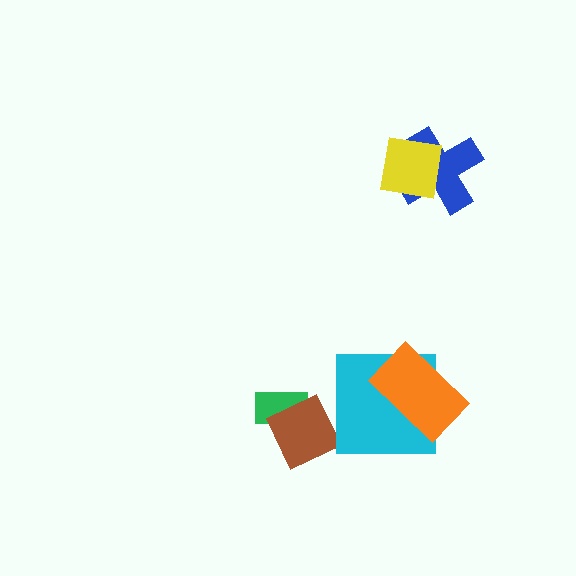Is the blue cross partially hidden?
Yes, it is partially covered by another shape.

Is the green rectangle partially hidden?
Yes, it is partially covered by another shape.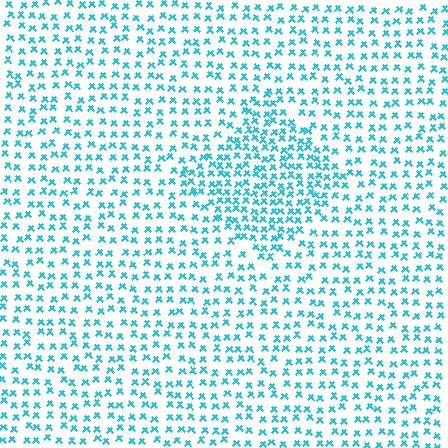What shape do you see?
I see a diamond.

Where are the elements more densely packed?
The elements are more densely packed inside the diamond boundary.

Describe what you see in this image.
The image contains small cyan elements arranged at two different densities. A diamond-shaped region is visible where the elements are more densely packed than the surrounding area.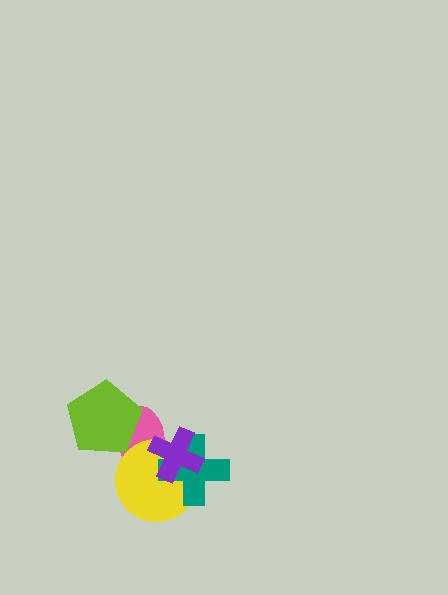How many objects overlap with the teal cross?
3 objects overlap with the teal cross.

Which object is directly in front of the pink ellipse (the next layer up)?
The yellow circle is directly in front of the pink ellipse.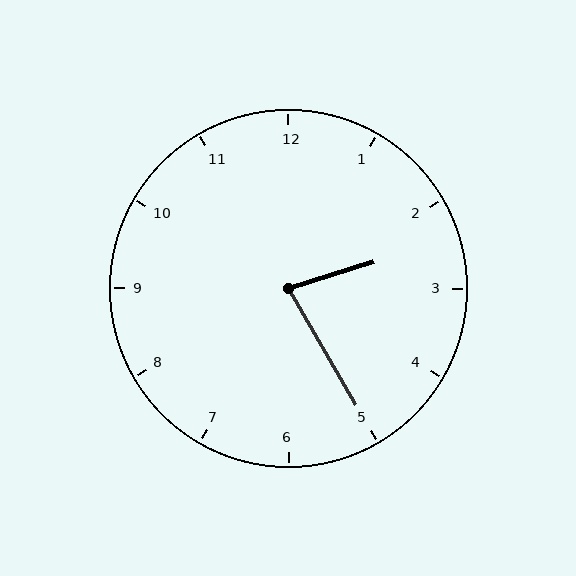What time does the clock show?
2:25.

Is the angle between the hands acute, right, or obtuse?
It is acute.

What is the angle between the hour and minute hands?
Approximately 78 degrees.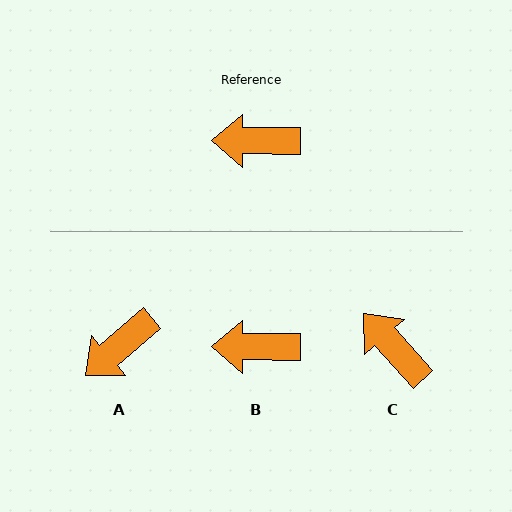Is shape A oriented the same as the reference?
No, it is off by about 41 degrees.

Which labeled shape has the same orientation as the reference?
B.